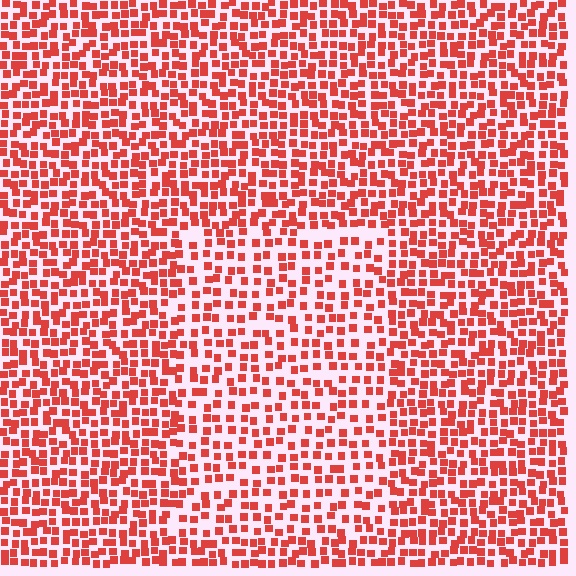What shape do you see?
I see a rectangle.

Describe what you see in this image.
The image contains small red elements arranged at two different densities. A rectangle-shaped region is visible where the elements are less densely packed than the surrounding area.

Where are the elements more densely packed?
The elements are more densely packed outside the rectangle boundary.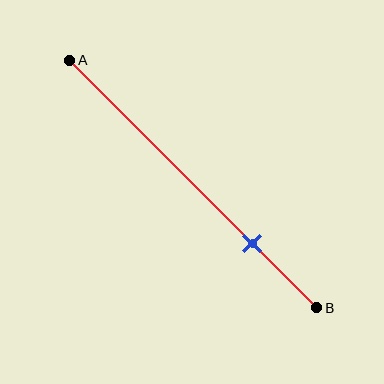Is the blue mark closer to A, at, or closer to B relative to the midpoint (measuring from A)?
The blue mark is closer to point B than the midpoint of segment AB.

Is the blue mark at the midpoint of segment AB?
No, the mark is at about 75% from A, not at the 50% midpoint.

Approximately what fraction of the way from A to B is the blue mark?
The blue mark is approximately 75% of the way from A to B.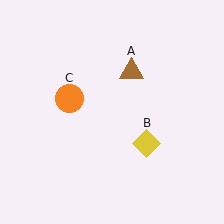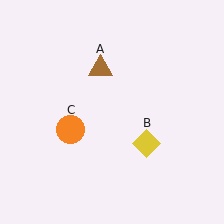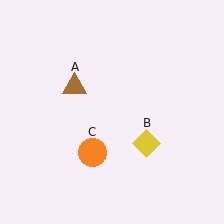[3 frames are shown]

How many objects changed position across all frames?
2 objects changed position: brown triangle (object A), orange circle (object C).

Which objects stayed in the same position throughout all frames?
Yellow diamond (object B) remained stationary.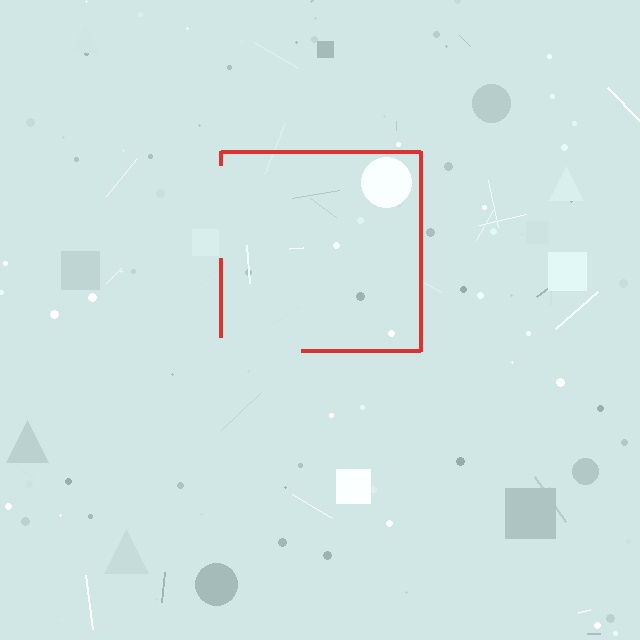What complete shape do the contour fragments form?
The contour fragments form a square.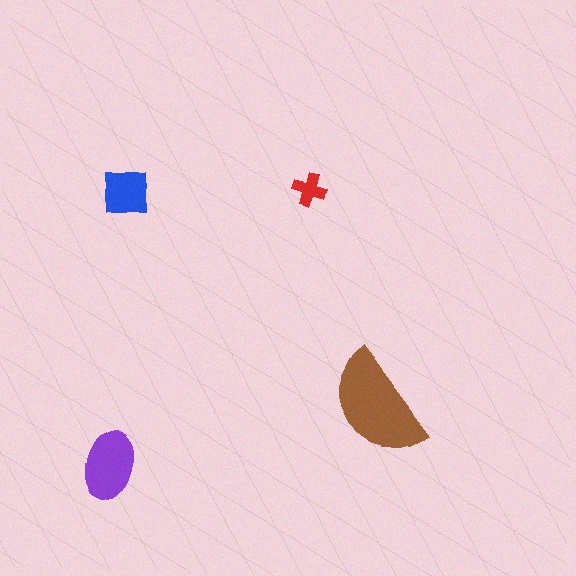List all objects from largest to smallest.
The brown semicircle, the purple ellipse, the blue square, the red cross.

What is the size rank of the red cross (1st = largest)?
4th.